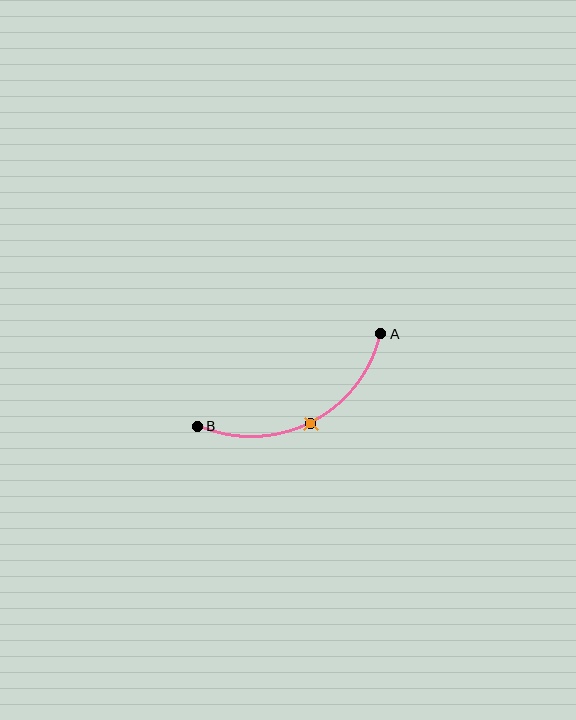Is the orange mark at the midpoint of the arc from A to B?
Yes. The orange mark lies on the arc at equal arc-length from both A and B — it is the arc midpoint.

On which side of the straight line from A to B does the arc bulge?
The arc bulges below the straight line connecting A and B.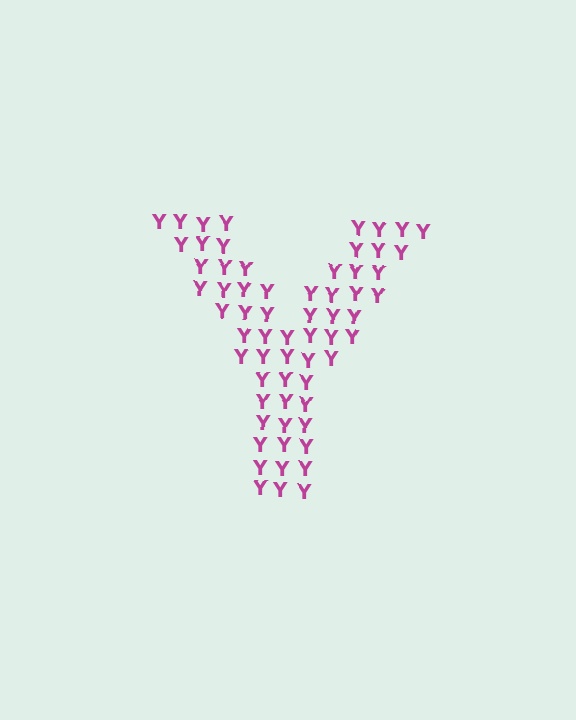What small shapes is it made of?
It is made of small letter Y's.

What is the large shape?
The large shape is the letter Y.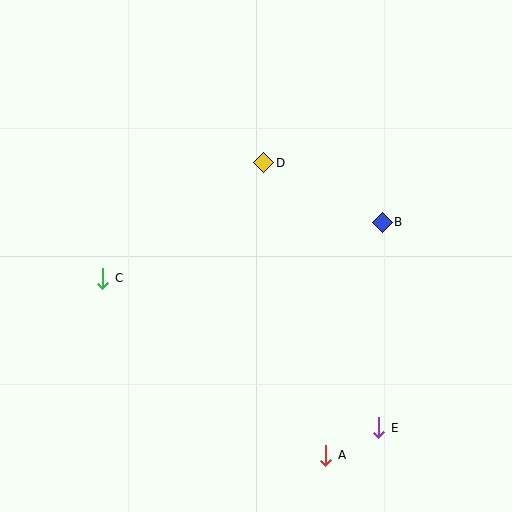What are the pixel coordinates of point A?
Point A is at (326, 455).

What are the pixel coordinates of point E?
Point E is at (379, 428).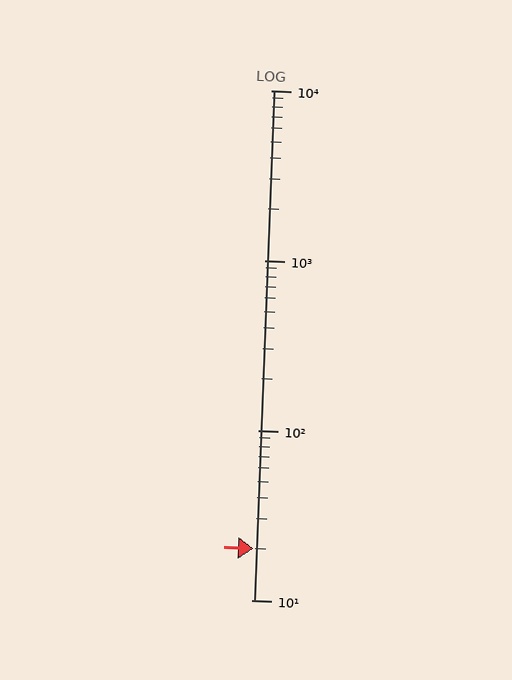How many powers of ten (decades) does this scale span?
The scale spans 3 decades, from 10 to 10000.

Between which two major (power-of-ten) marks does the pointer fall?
The pointer is between 10 and 100.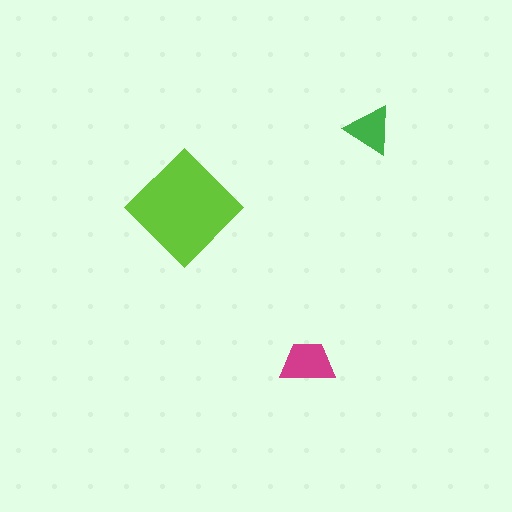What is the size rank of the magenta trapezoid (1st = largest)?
2nd.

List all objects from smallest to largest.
The green triangle, the magenta trapezoid, the lime diamond.